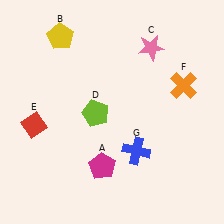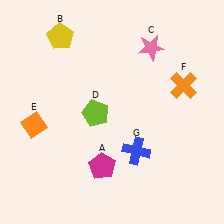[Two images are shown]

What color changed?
The diamond (E) changed from red in Image 1 to orange in Image 2.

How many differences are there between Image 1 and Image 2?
There is 1 difference between the two images.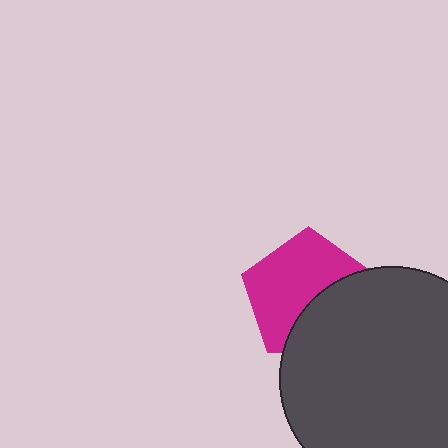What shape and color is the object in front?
The object in front is a dark gray circle.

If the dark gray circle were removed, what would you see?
You would see the complete magenta pentagon.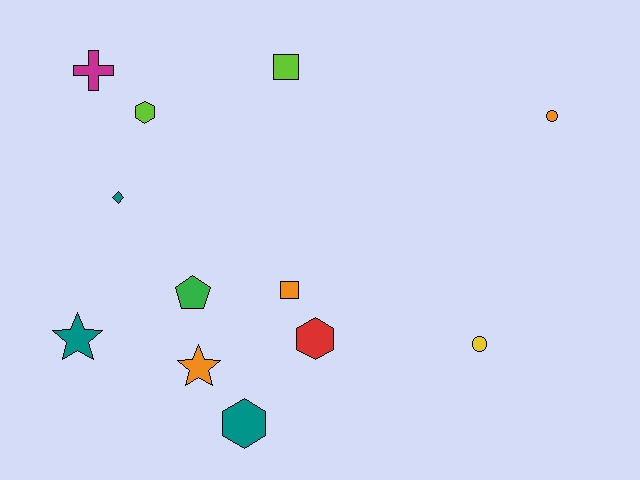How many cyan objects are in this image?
There are no cyan objects.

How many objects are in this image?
There are 12 objects.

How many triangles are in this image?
There are no triangles.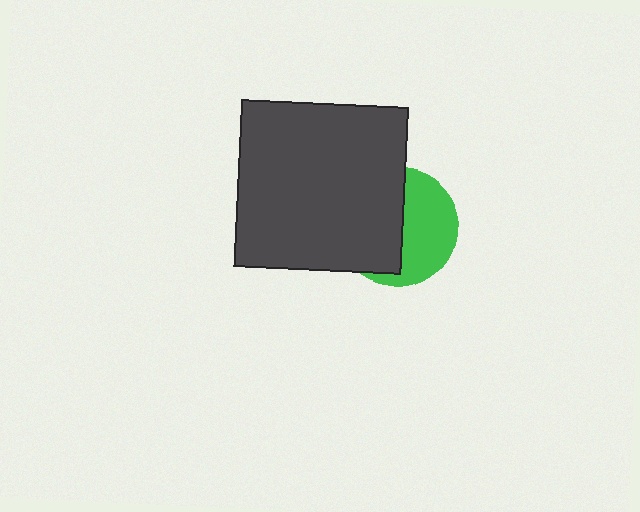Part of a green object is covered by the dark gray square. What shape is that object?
It is a circle.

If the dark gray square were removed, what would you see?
You would see the complete green circle.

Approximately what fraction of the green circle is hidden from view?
Roughly 52% of the green circle is hidden behind the dark gray square.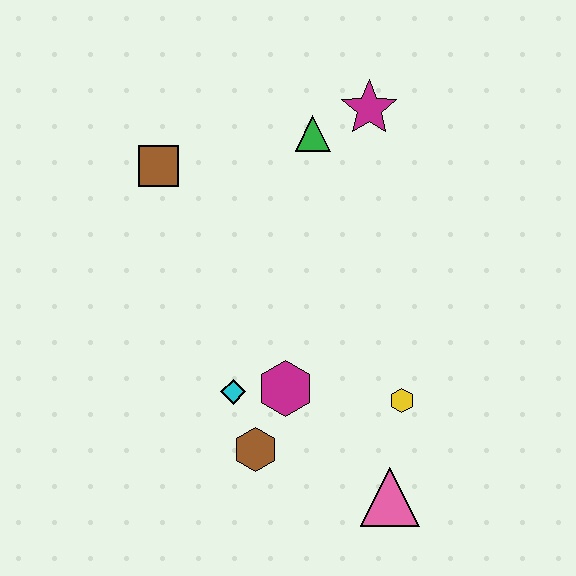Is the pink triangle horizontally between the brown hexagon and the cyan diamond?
No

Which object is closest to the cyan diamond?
The magenta hexagon is closest to the cyan diamond.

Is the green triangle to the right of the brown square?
Yes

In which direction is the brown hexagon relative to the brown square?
The brown hexagon is below the brown square.